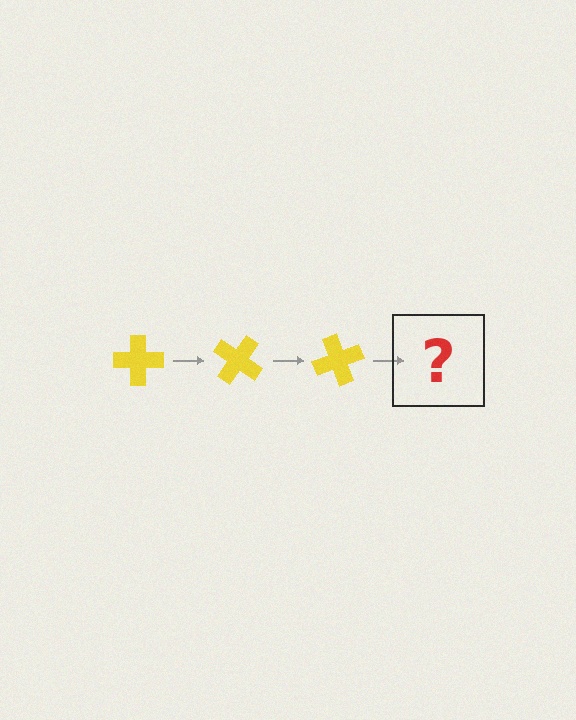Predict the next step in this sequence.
The next step is a yellow cross rotated 105 degrees.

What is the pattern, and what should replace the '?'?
The pattern is that the cross rotates 35 degrees each step. The '?' should be a yellow cross rotated 105 degrees.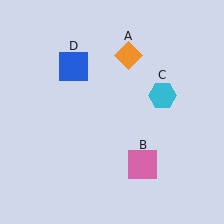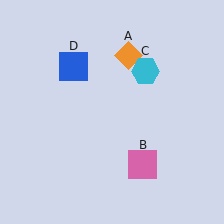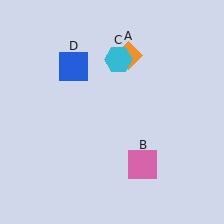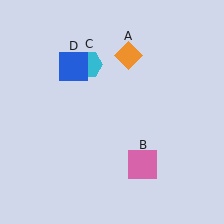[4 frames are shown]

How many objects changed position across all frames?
1 object changed position: cyan hexagon (object C).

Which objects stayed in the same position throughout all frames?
Orange diamond (object A) and pink square (object B) and blue square (object D) remained stationary.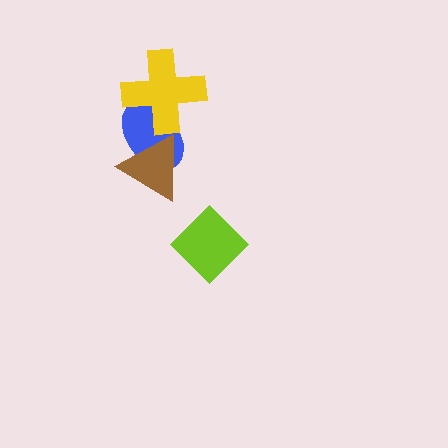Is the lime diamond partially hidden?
No, no other shape covers it.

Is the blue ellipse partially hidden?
Yes, it is partially covered by another shape.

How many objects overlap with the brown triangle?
1 object overlaps with the brown triangle.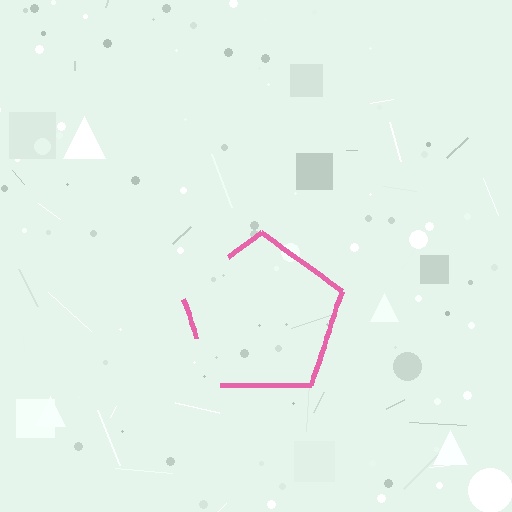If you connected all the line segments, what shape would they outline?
They would outline a pentagon.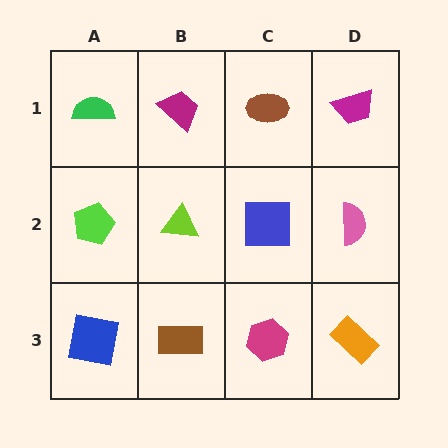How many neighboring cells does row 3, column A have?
2.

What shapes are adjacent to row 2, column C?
A brown ellipse (row 1, column C), a magenta hexagon (row 3, column C), a lime triangle (row 2, column B), a pink semicircle (row 2, column D).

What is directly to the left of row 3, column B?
A blue square.